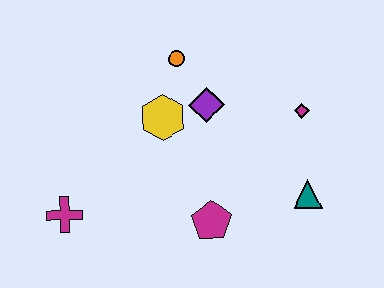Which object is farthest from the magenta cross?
The magenta diamond is farthest from the magenta cross.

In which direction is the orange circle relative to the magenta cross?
The orange circle is above the magenta cross.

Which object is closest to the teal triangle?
The magenta diamond is closest to the teal triangle.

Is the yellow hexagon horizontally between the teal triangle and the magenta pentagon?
No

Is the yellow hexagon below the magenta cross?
No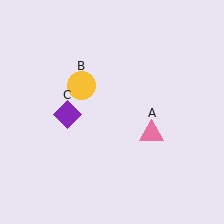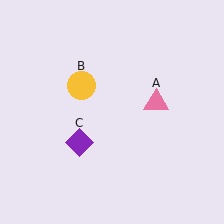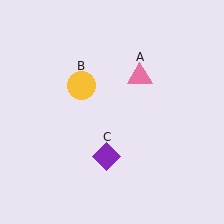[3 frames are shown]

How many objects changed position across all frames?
2 objects changed position: pink triangle (object A), purple diamond (object C).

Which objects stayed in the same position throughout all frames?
Yellow circle (object B) remained stationary.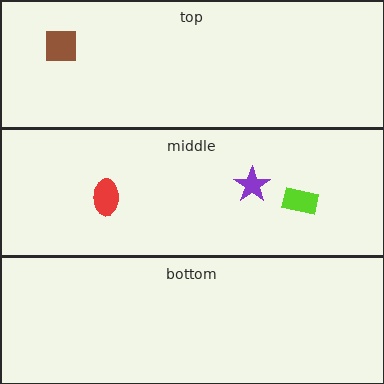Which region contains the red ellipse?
The middle region.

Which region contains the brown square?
The top region.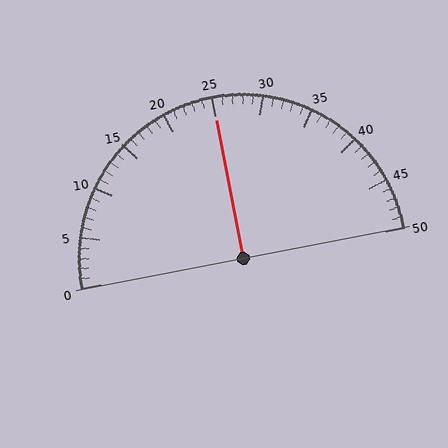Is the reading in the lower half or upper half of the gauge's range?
The reading is in the upper half of the range (0 to 50).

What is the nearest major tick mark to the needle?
The nearest major tick mark is 25.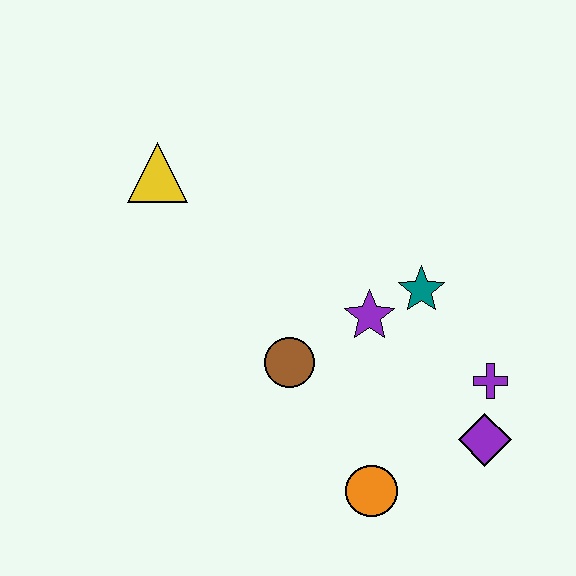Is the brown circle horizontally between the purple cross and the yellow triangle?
Yes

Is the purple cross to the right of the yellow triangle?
Yes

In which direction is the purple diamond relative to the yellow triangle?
The purple diamond is to the right of the yellow triangle.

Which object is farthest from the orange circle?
The yellow triangle is farthest from the orange circle.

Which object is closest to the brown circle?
The purple star is closest to the brown circle.